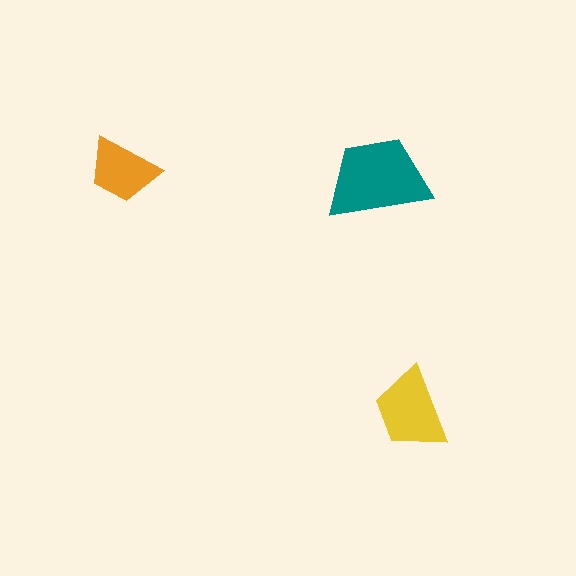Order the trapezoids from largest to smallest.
the teal one, the yellow one, the orange one.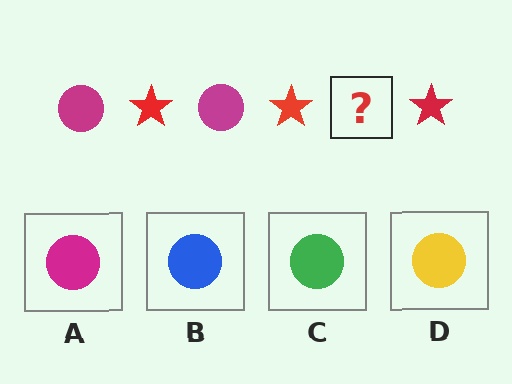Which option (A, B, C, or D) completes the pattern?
A.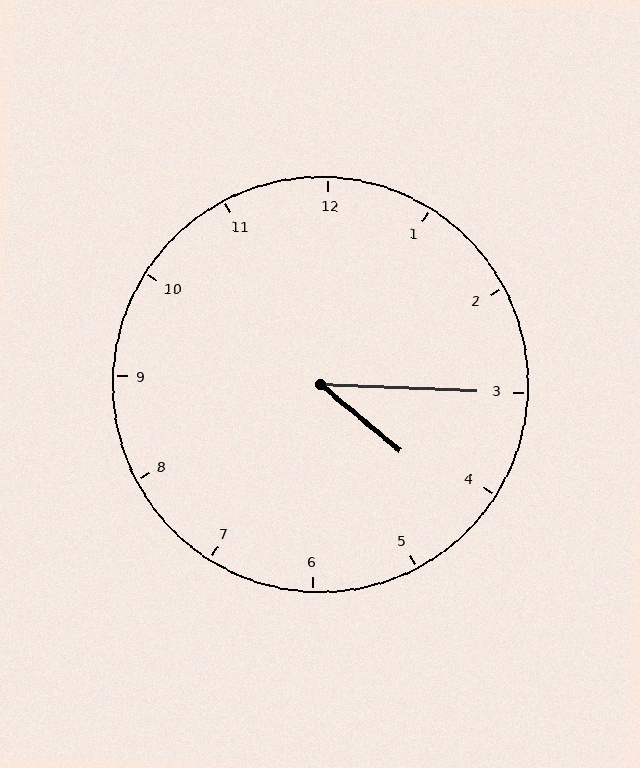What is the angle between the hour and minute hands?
Approximately 38 degrees.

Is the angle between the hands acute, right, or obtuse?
It is acute.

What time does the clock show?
4:15.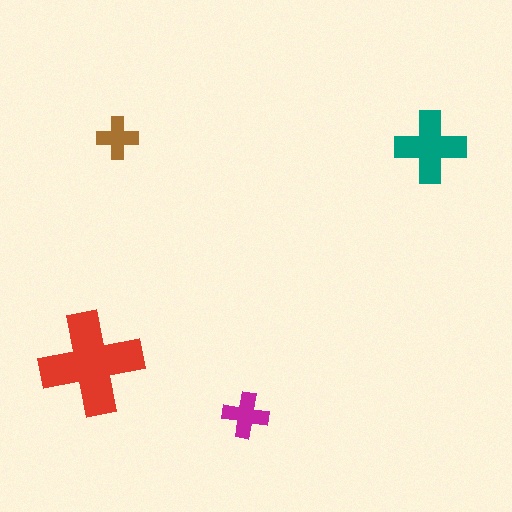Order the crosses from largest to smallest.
the red one, the teal one, the magenta one, the brown one.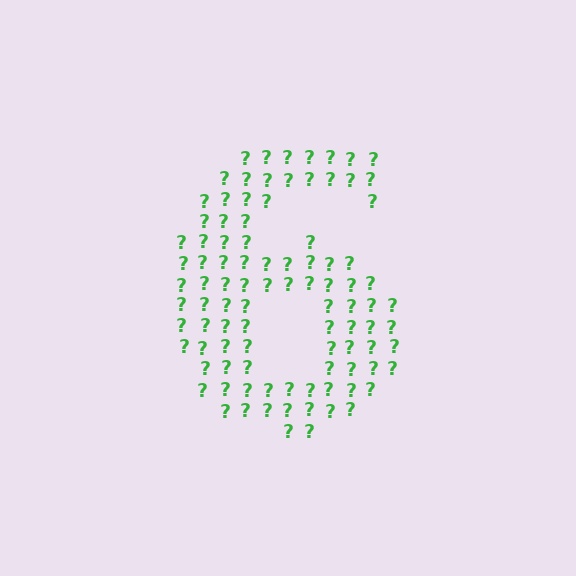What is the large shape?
The large shape is the digit 6.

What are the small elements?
The small elements are question marks.